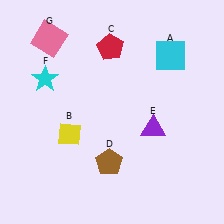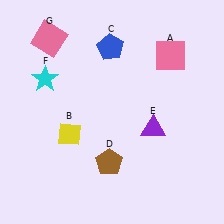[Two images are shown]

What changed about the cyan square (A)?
In Image 1, A is cyan. In Image 2, it changed to pink.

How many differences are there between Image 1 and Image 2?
There are 2 differences between the two images.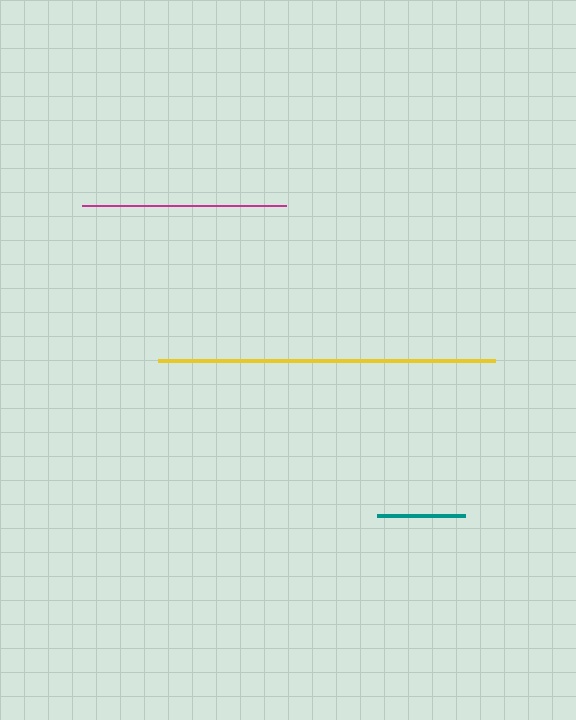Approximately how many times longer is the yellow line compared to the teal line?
The yellow line is approximately 3.8 times the length of the teal line.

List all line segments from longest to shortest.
From longest to shortest: yellow, magenta, teal.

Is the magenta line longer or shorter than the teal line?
The magenta line is longer than the teal line.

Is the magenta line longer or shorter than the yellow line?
The yellow line is longer than the magenta line.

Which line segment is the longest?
The yellow line is the longest at approximately 337 pixels.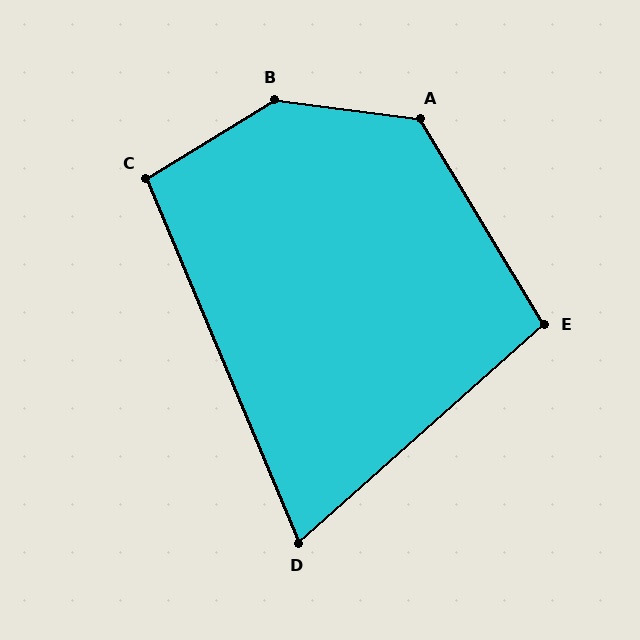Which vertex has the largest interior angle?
B, at approximately 141 degrees.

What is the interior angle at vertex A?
Approximately 129 degrees (obtuse).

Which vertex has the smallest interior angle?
D, at approximately 71 degrees.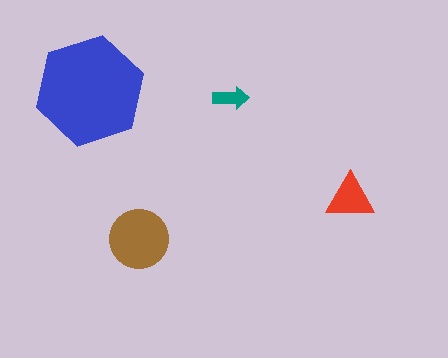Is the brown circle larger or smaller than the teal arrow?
Larger.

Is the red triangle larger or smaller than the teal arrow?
Larger.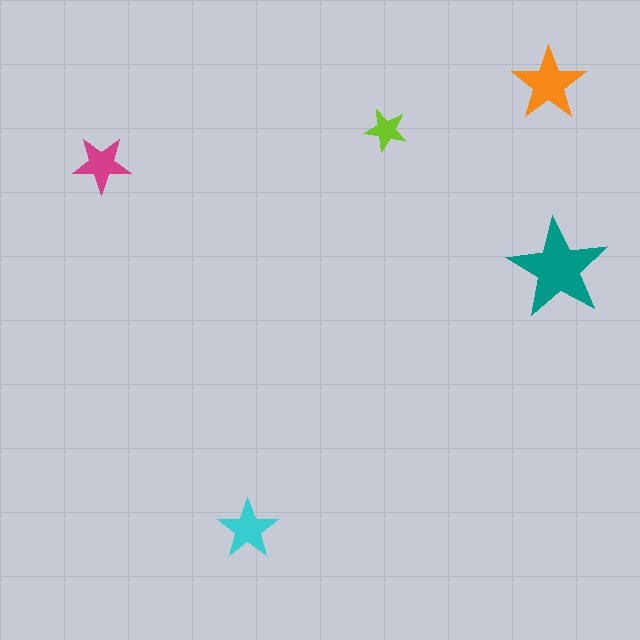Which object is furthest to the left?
The magenta star is leftmost.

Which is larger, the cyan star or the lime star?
The cyan one.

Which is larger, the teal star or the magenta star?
The teal one.